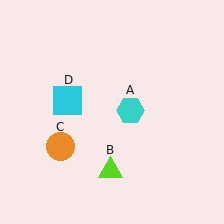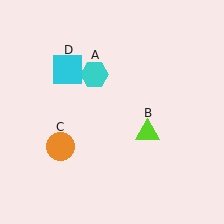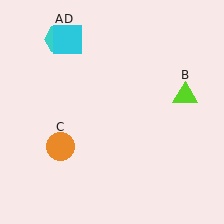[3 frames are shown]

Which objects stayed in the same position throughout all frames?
Orange circle (object C) remained stationary.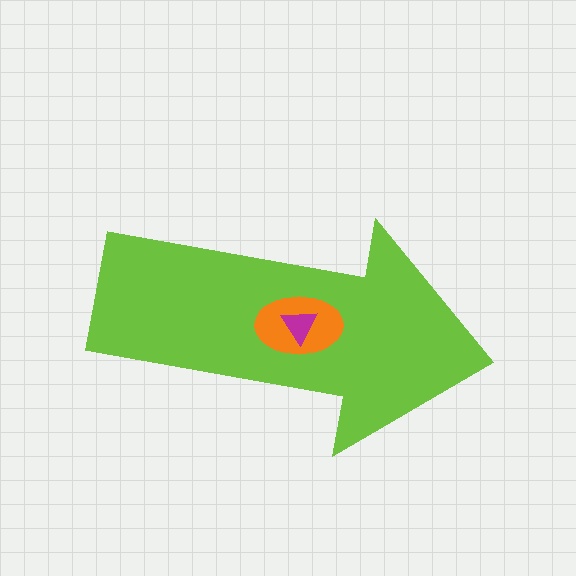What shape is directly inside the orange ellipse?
The magenta triangle.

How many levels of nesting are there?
3.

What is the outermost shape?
The lime arrow.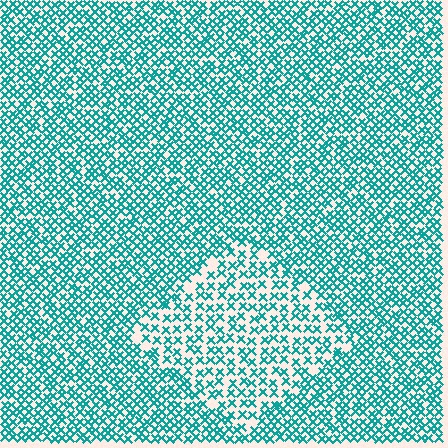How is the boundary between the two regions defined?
The boundary is defined by a change in element density (approximately 1.7x ratio). All elements are the same color, size, and shape.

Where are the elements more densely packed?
The elements are more densely packed outside the diamond boundary.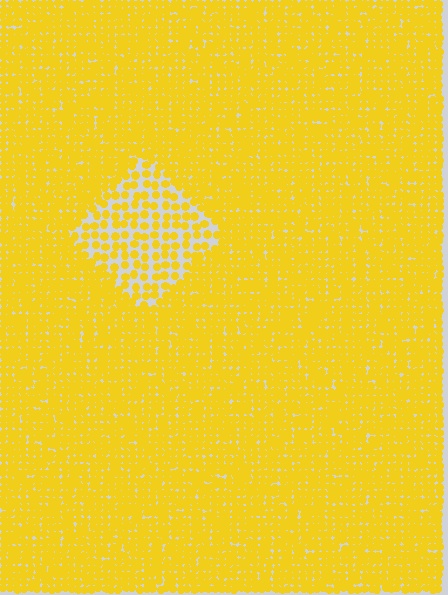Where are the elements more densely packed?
The elements are more densely packed outside the diamond boundary.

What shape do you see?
I see a diamond.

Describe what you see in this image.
The image contains small yellow elements arranged at two different densities. A diamond-shaped region is visible where the elements are less densely packed than the surrounding area.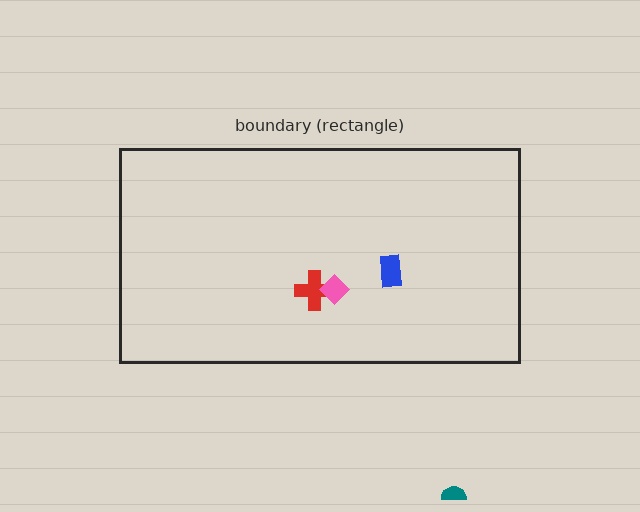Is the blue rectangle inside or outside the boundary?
Inside.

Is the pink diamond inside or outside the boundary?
Inside.